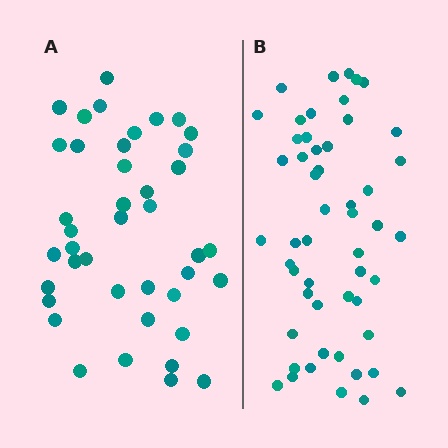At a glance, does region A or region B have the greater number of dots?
Region B (the right region) has more dots.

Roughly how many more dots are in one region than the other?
Region B has roughly 12 or so more dots than region A.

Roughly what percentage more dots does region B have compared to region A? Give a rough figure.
About 25% more.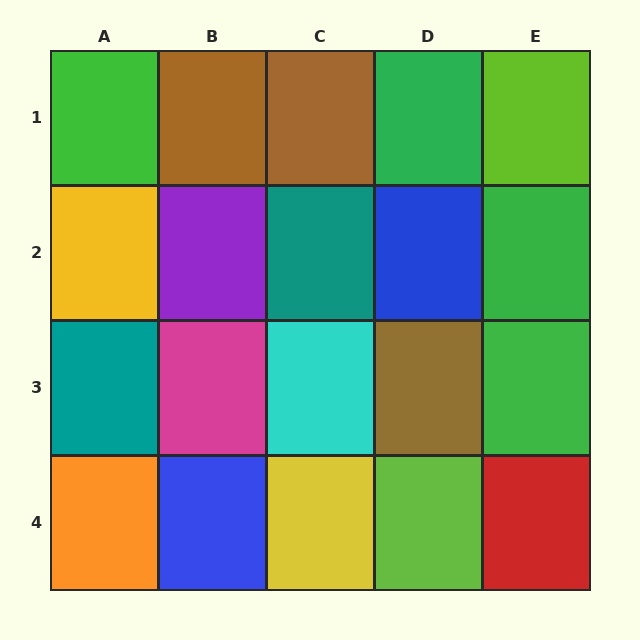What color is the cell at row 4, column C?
Yellow.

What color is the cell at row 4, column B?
Blue.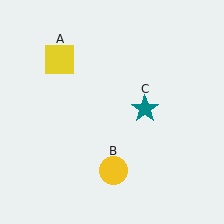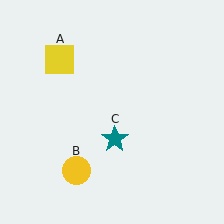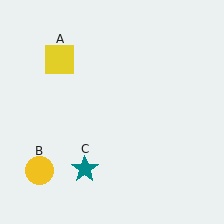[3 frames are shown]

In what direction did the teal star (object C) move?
The teal star (object C) moved down and to the left.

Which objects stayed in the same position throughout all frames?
Yellow square (object A) remained stationary.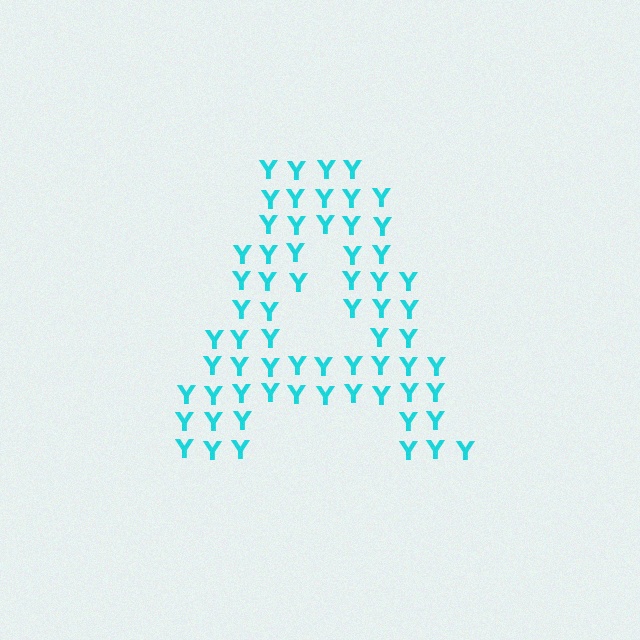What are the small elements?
The small elements are letter Y's.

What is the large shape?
The large shape is the letter A.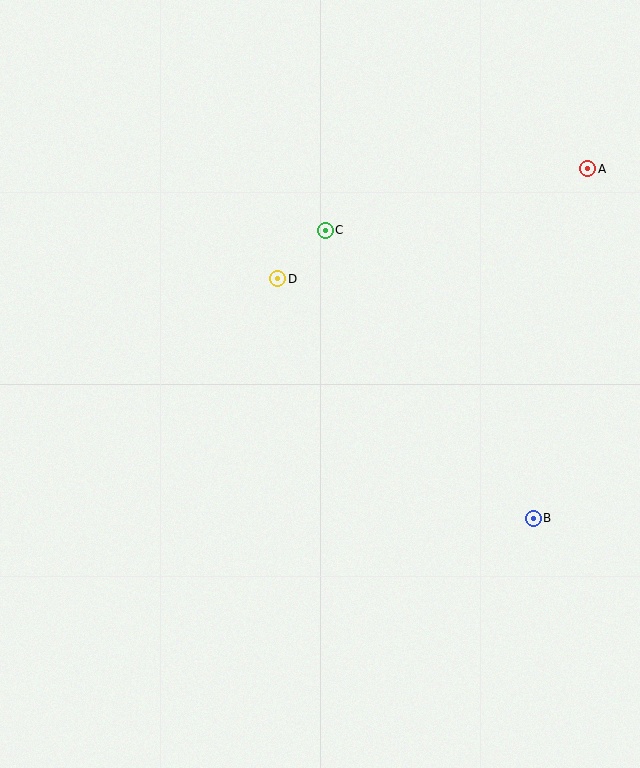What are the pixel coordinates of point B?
Point B is at (533, 518).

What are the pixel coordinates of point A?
Point A is at (588, 169).